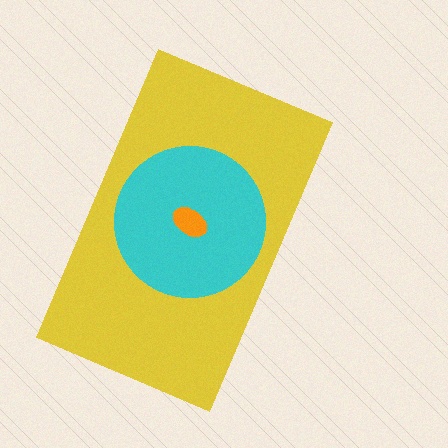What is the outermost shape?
The yellow rectangle.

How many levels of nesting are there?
3.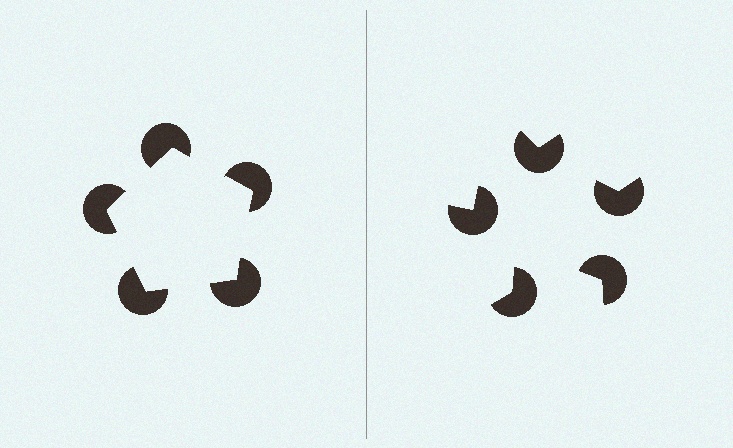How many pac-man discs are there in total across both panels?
10 — 5 on each side.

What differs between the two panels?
The pac-man discs are positioned identically on both sides; only the wedge orientations differ. On the left they align to a pentagon; on the right they are misaligned.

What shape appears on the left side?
An illusory pentagon.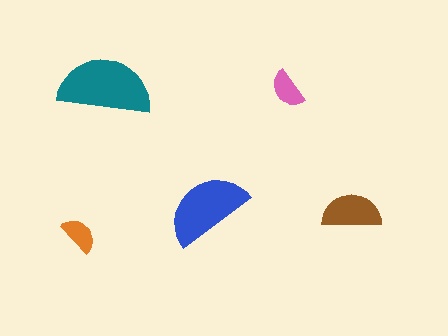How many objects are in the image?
There are 5 objects in the image.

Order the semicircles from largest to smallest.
the teal one, the blue one, the brown one, the pink one, the orange one.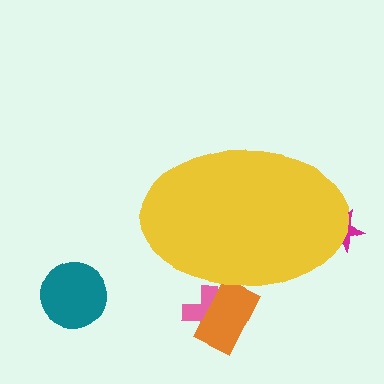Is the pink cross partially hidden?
Yes, the pink cross is partially hidden behind the yellow ellipse.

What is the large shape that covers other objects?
A yellow ellipse.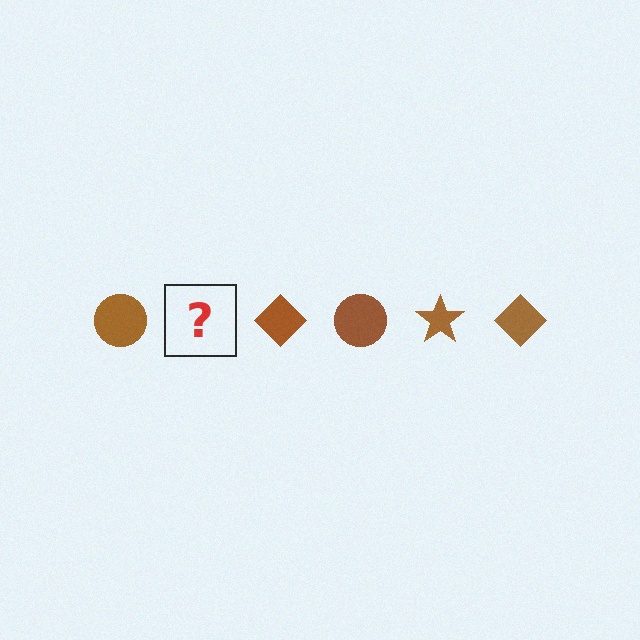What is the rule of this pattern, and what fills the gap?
The rule is that the pattern cycles through circle, star, diamond shapes in brown. The gap should be filled with a brown star.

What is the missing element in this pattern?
The missing element is a brown star.